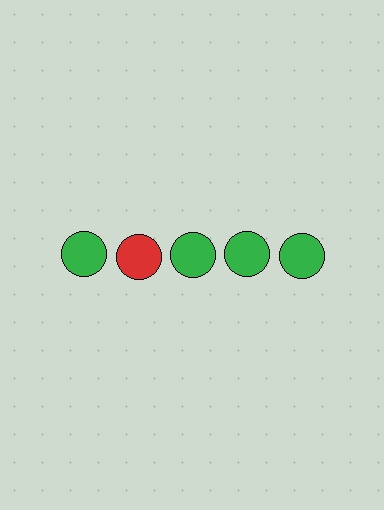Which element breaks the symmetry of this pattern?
The red circle in the top row, second from left column breaks the symmetry. All other shapes are green circles.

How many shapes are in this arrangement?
There are 5 shapes arranged in a grid pattern.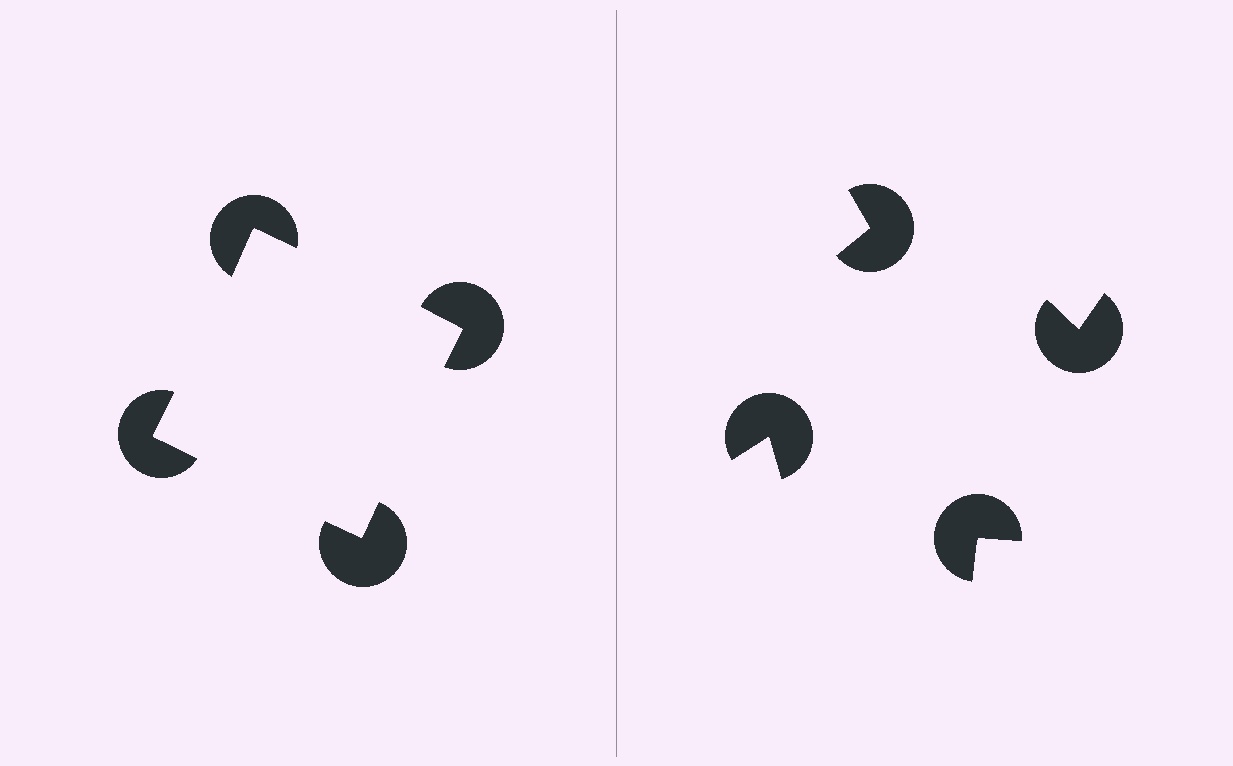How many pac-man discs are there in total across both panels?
8 — 4 on each side.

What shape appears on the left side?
An illusory square.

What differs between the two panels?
The pac-man discs are positioned identically on both sides; only the wedge orientations differ. On the left they align to a square; on the right they are misaligned.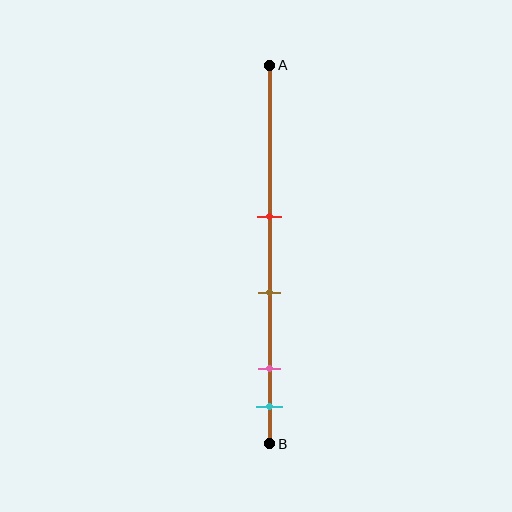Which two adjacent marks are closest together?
The pink and cyan marks are the closest adjacent pair.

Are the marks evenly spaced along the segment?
No, the marks are not evenly spaced.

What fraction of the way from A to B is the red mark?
The red mark is approximately 40% (0.4) of the way from A to B.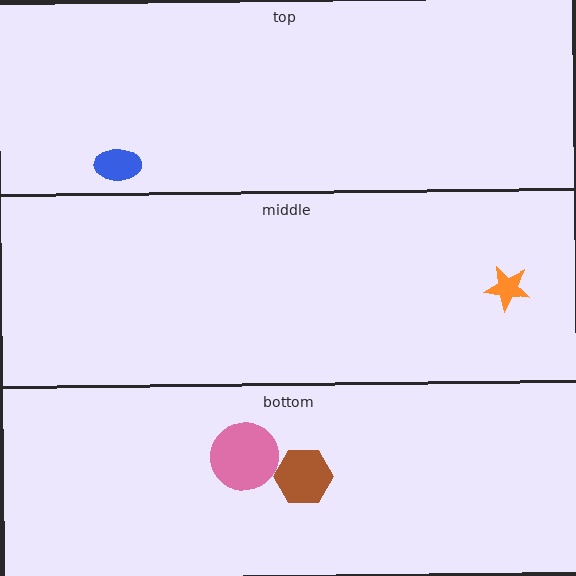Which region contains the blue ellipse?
The top region.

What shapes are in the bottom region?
The pink circle, the brown hexagon.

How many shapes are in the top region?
1.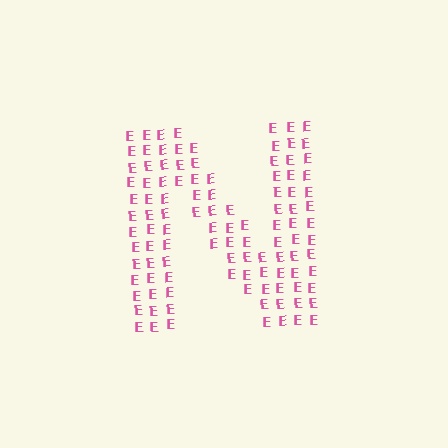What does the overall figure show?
The overall figure shows the letter N.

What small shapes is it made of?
It is made of small letter E's.